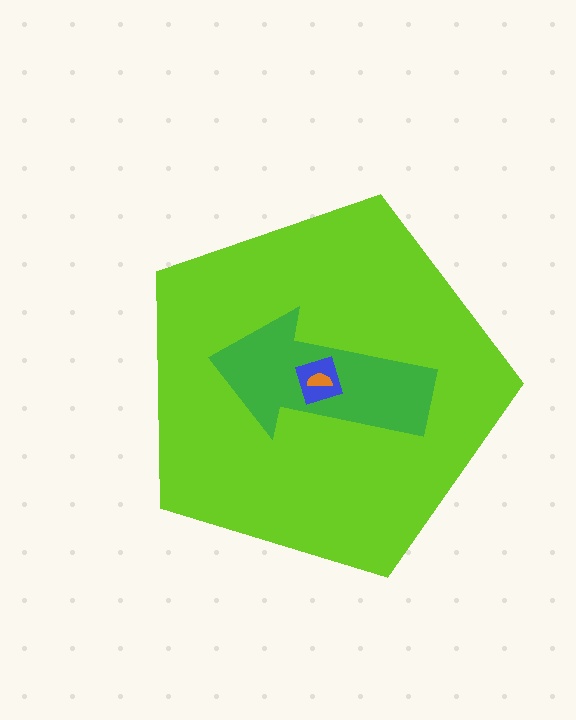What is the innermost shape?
The orange semicircle.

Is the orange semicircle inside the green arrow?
Yes.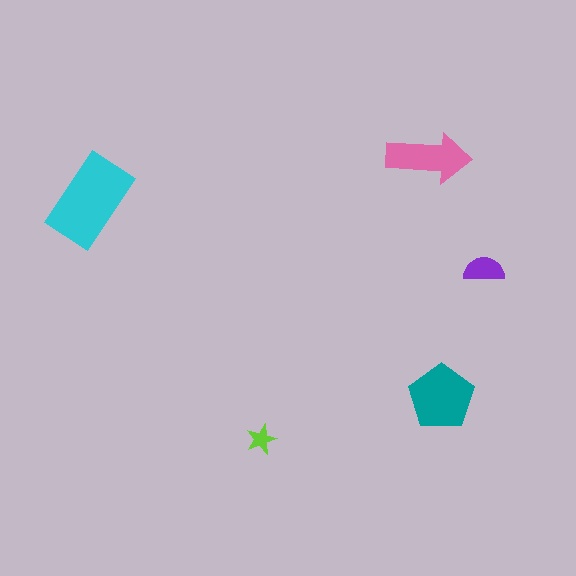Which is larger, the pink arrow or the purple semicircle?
The pink arrow.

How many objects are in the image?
There are 5 objects in the image.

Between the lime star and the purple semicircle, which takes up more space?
The purple semicircle.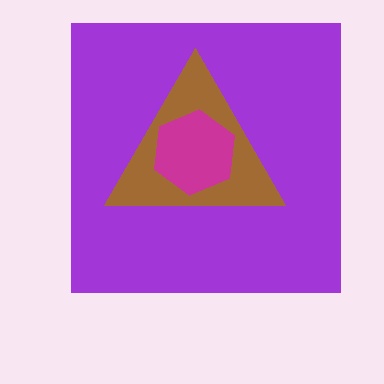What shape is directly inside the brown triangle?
The magenta hexagon.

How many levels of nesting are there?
3.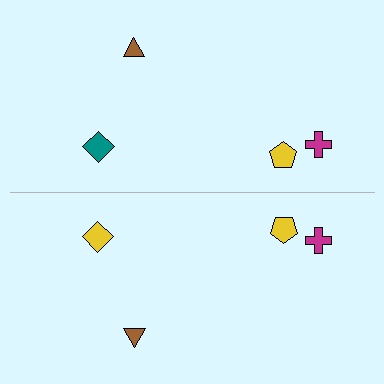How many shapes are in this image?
There are 8 shapes in this image.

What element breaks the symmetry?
The yellow diamond on the bottom side breaks the symmetry — its mirror counterpart is teal.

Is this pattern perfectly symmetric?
No, the pattern is not perfectly symmetric. The yellow diamond on the bottom side breaks the symmetry — its mirror counterpart is teal.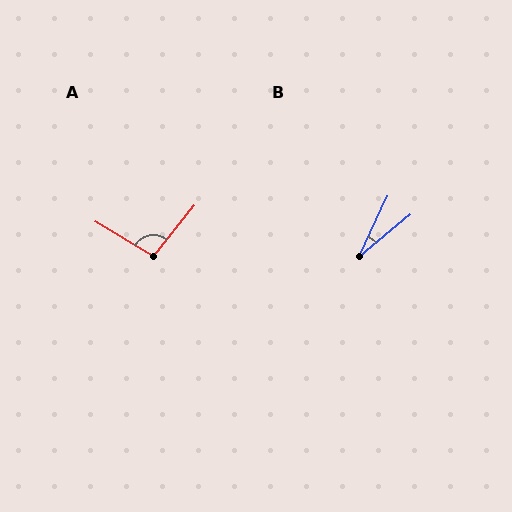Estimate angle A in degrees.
Approximately 98 degrees.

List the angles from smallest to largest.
B (25°), A (98°).